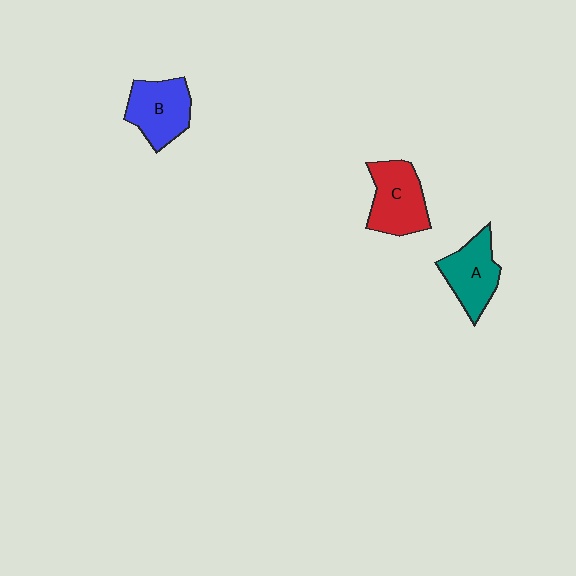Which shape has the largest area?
Shape C (red).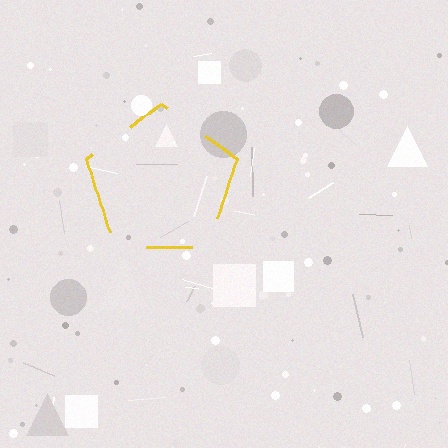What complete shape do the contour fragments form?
The contour fragments form a pentagon.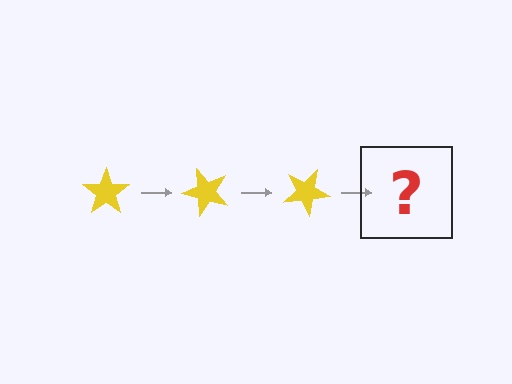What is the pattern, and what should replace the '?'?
The pattern is that the star rotates 50 degrees each step. The '?' should be a yellow star rotated 150 degrees.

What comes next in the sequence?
The next element should be a yellow star rotated 150 degrees.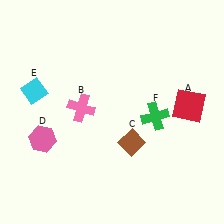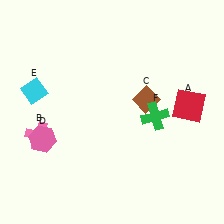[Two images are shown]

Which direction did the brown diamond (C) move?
The brown diamond (C) moved up.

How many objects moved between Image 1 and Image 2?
2 objects moved between the two images.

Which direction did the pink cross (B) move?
The pink cross (B) moved left.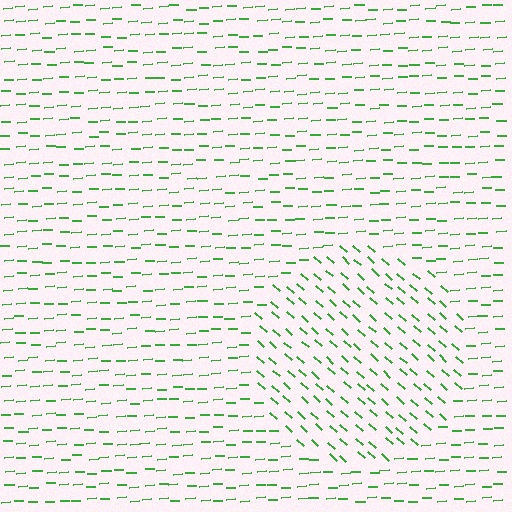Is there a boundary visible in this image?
Yes, there is a texture boundary formed by a change in line orientation.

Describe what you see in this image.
The image is filled with small green line segments. A circle region in the image has lines oriented differently from the surrounding lines, creating a visible texture boundary.